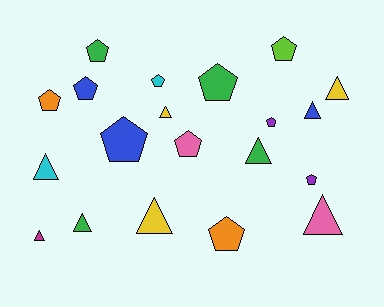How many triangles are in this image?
There are 9 triangles.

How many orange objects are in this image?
There are 2 orange objects.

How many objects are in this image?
There are 20 objects.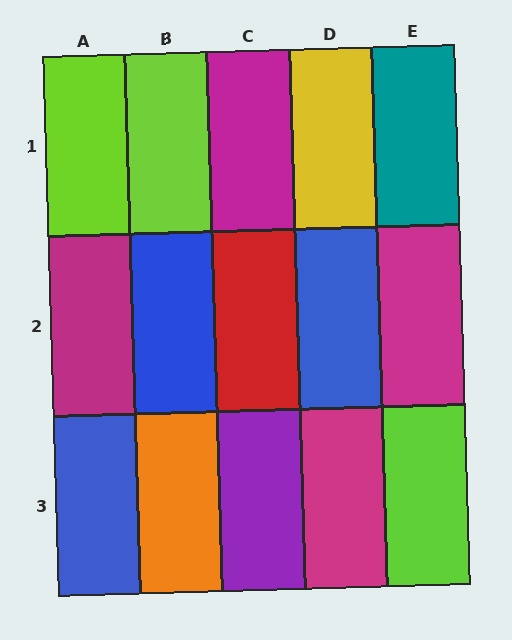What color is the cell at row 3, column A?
Blue.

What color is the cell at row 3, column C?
Purple.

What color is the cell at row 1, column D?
Yellow.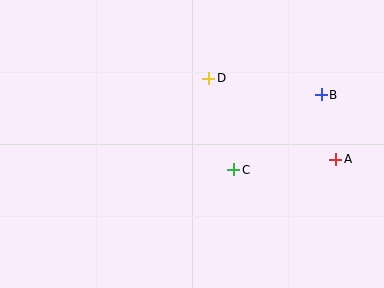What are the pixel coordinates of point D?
Point D is at (209, 78).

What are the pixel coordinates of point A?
Point A is at (336, 159).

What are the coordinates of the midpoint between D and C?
The midpoint between D and C is at (221, 124).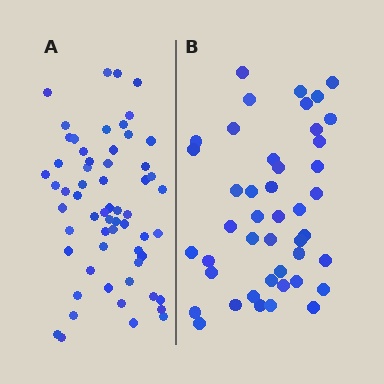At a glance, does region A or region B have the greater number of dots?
Region A (the left region) has more dots.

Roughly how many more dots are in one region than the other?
Region A has approximately 15 more dots than region B.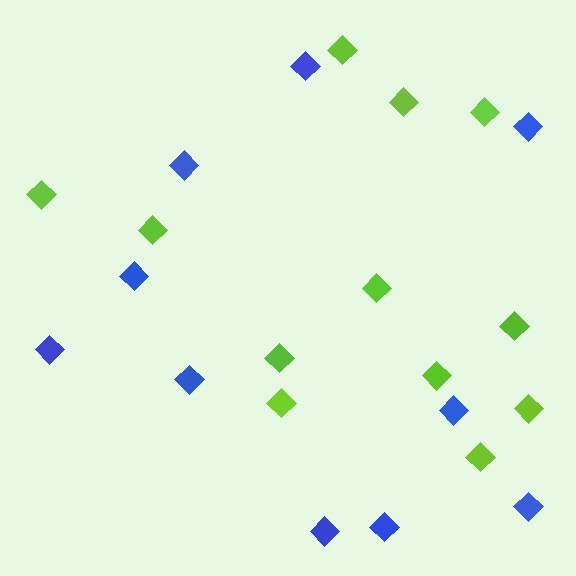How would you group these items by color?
There are 2 groups: one group of blue diamonds (10) and one group of lime diamonds (12).